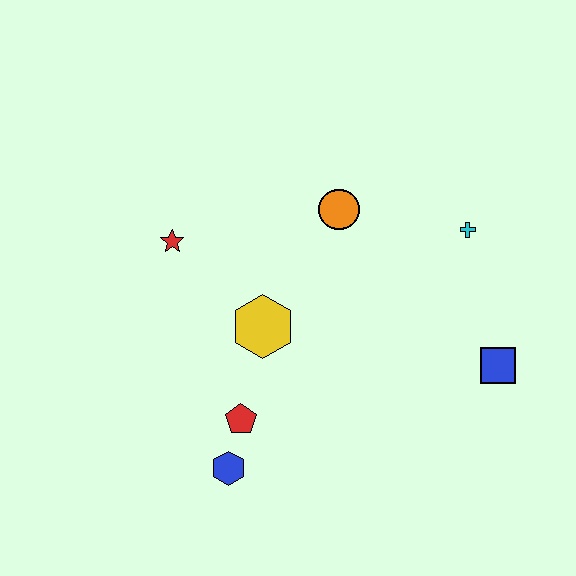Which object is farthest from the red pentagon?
The cyan cross is farthest from the red pentagon.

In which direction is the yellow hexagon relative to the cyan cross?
The yellow hexagon is to the left of the cyan cross.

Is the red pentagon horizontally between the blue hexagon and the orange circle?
Yes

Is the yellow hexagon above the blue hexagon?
Yes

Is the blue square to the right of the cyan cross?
Yes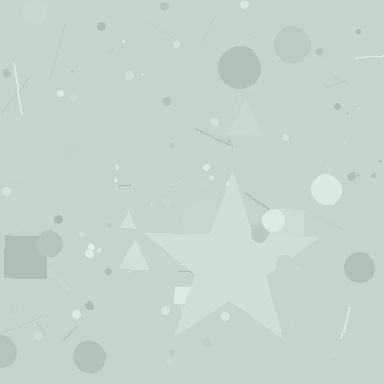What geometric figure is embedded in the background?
A star is embedded in the background.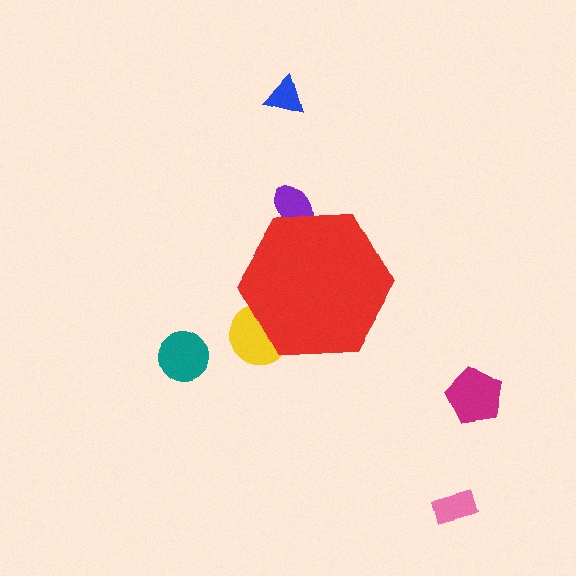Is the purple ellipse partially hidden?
Yes, the purple ellipse is partially hidden behind the red hexagon.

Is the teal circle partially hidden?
No, the teal circle is fully visible.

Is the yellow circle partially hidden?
Yes, the yellow circle is partially hidden behind the red hexagon.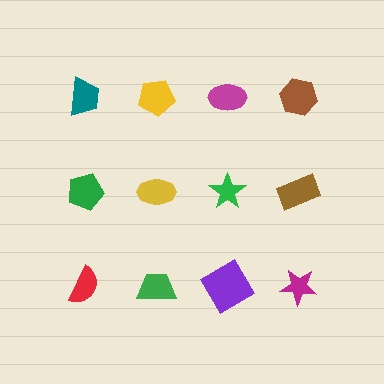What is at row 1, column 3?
A magenta ellipse.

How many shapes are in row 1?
4 shapes.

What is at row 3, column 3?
A purple square.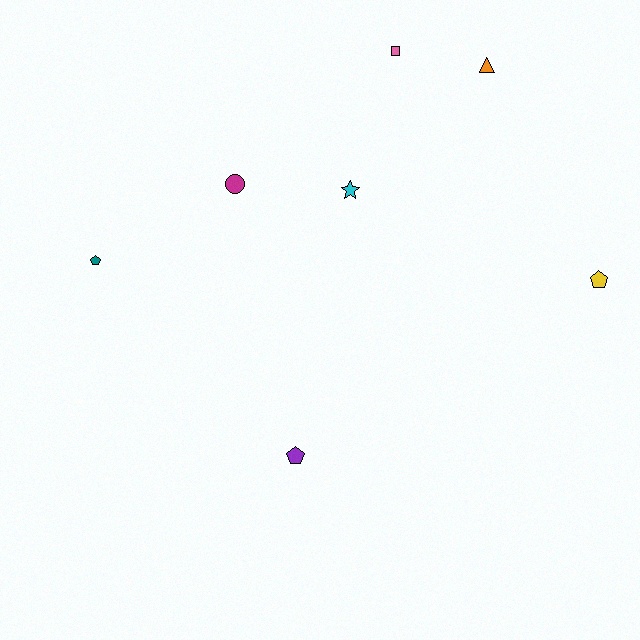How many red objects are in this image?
There are no red objects.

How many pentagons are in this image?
There are 3 pentagons.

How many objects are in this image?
There are 7 objects.